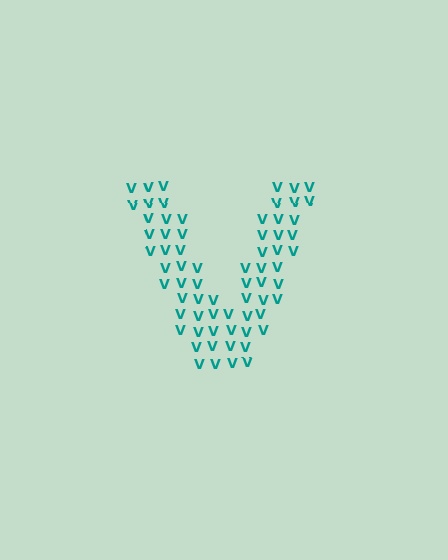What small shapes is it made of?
It is made of small letter V's.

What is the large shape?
The large shape is the letter V.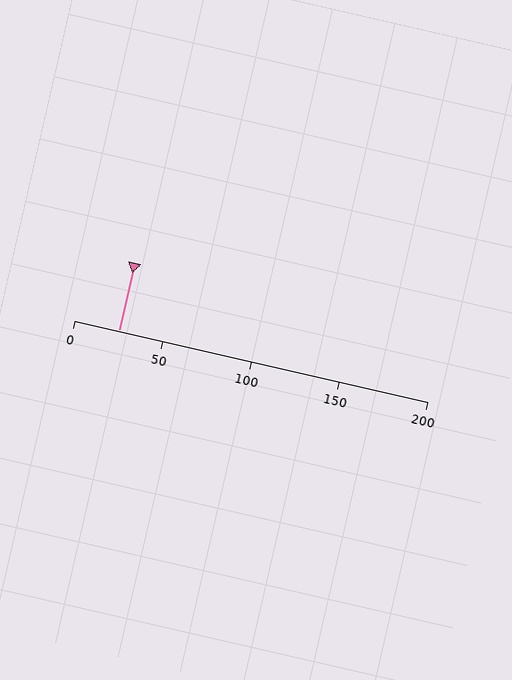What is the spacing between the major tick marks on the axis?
The major ticks are spaced 50 apart.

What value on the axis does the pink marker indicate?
The marker indicates approximately 25.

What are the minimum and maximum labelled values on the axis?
The axis runs from 0 to 200.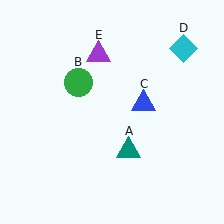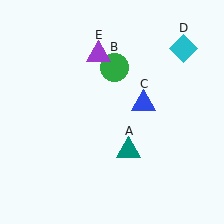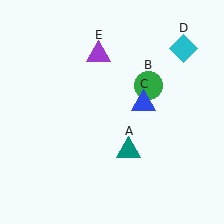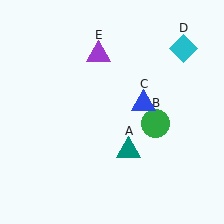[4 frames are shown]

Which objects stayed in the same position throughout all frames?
Teal triangle (object A) and blue triangle (object C) and cyan diamond (object D) and purple triangle (object E) remained stationary.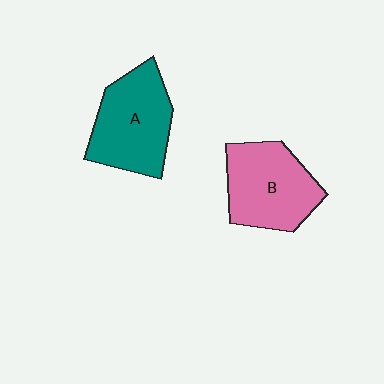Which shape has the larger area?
Shape A (teal).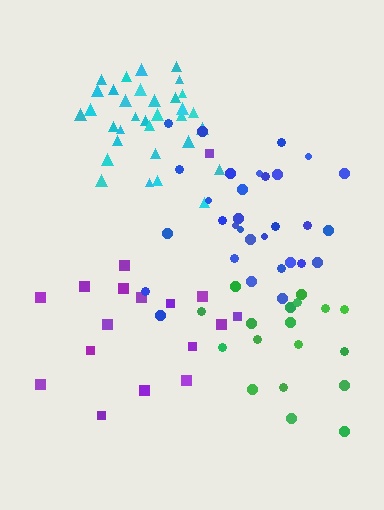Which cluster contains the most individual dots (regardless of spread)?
Cyan (33).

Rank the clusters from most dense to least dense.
cyan, blue, green, purple.